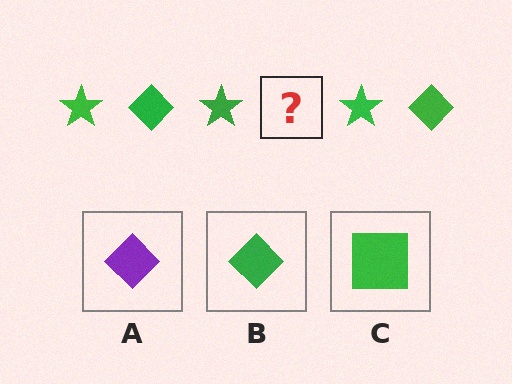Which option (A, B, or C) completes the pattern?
B.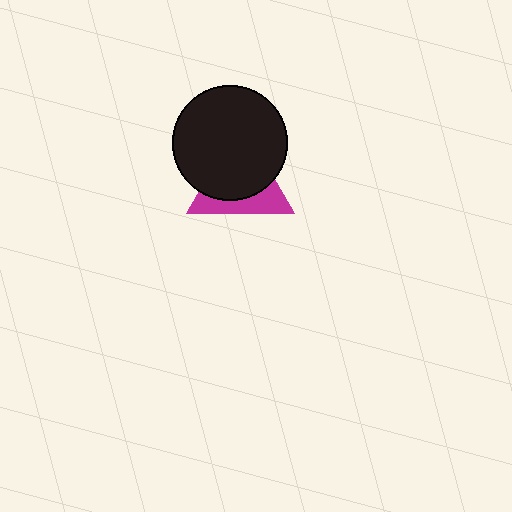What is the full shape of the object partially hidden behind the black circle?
The partially hidden object is a magenta triangle.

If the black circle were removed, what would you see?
You would see the complete magenta triangle.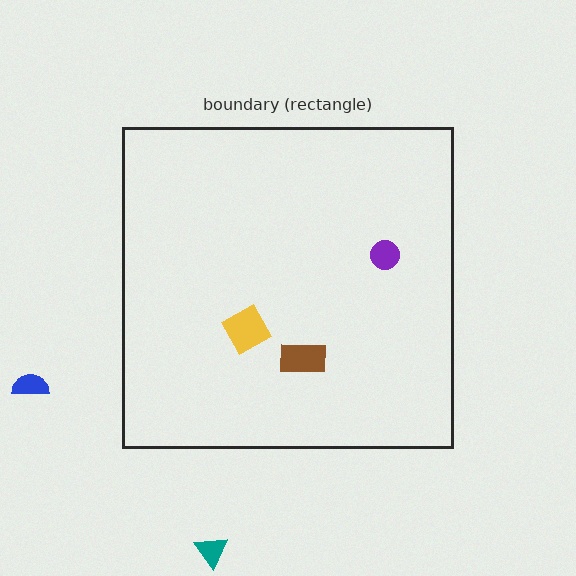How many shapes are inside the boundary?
3 inside, 2 outside.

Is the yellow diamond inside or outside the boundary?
Inside.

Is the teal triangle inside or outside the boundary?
Outside.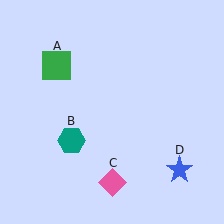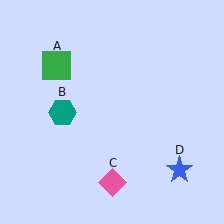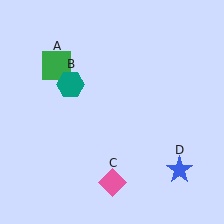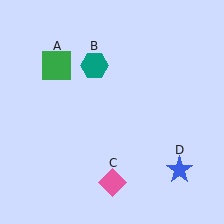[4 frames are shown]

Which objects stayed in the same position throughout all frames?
Green square (object A) and pink diamond (object C) and blue star (object D) remained stationary.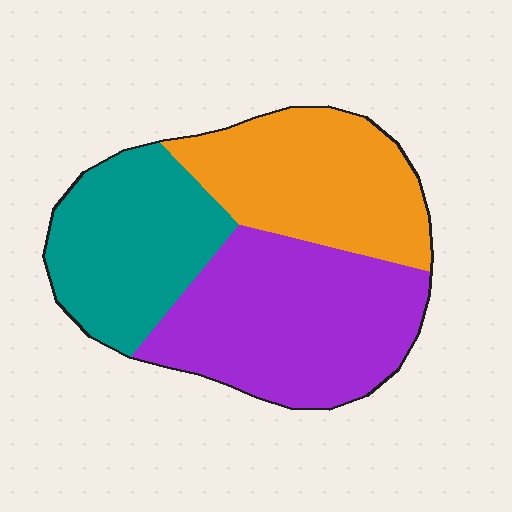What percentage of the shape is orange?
Orange covers roughly 30% of the shape.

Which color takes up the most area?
Purple, at roughly 40%.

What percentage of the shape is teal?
Teal covers about 30% of the shape.